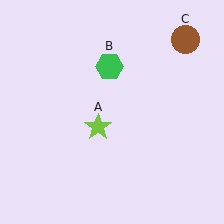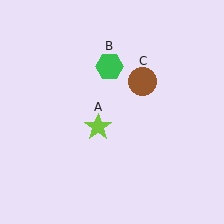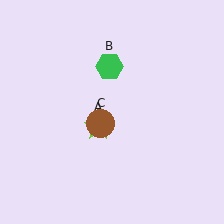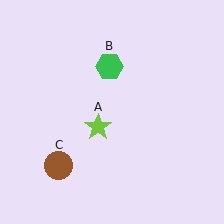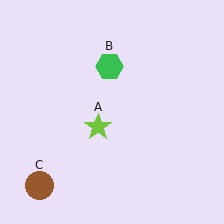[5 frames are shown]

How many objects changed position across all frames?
1 object changed position: brown circle (object C).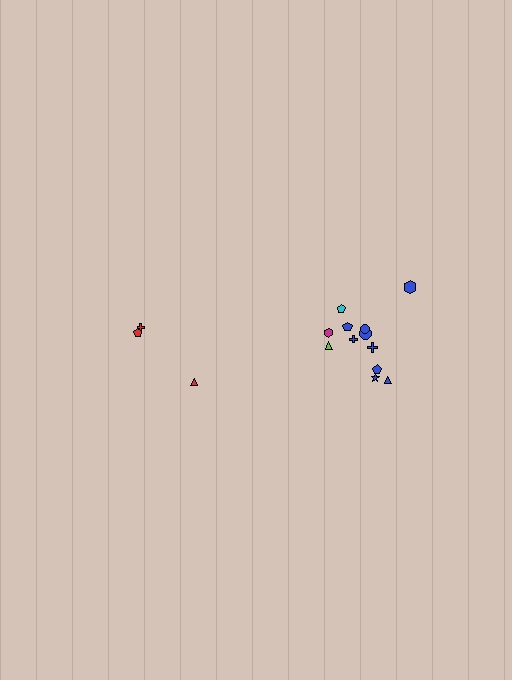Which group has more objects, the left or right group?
The right group.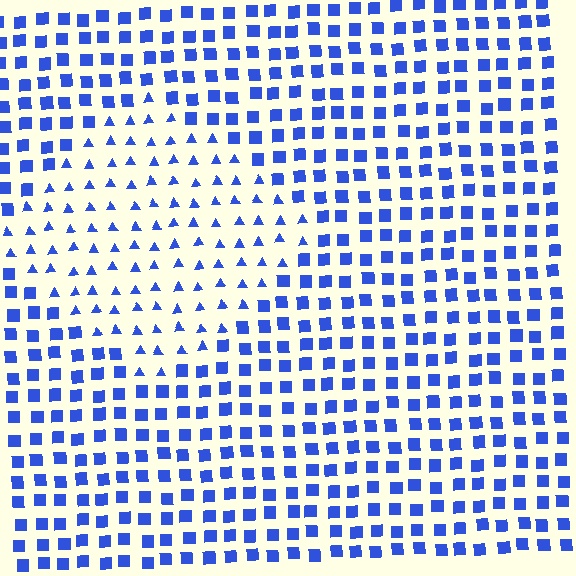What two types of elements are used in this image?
The image uses triangles inside the diamond region and squares outside it.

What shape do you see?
I see a diamond.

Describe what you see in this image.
The image is filled with small blue elements arranged in a uniform grid. A diamond-shaped region contains triangles, while the surrounding area contains squares. The boundary is defined purely by the change in element shape.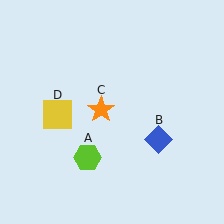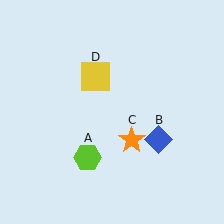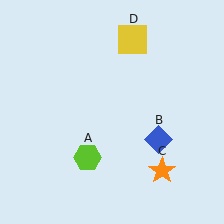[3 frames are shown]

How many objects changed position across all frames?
2 objects changed position: orange star (object C), yellow square (object D).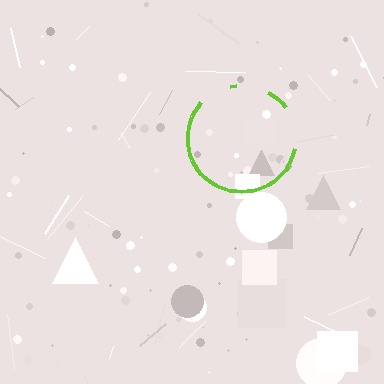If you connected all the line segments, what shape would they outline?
They would outline a circle.